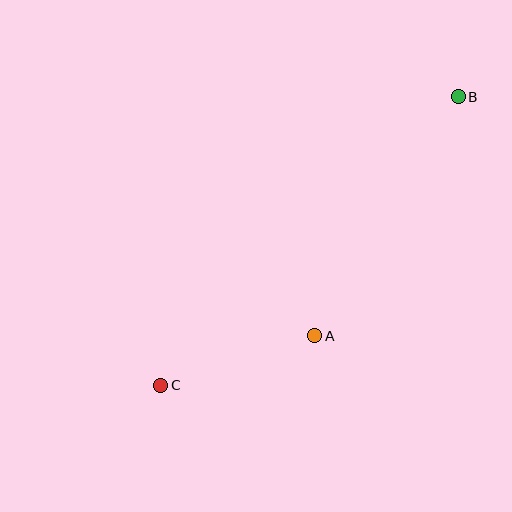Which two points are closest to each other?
Points A and C are closest to each other.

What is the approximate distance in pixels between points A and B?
The distance between A and B is approximately 279 pixels.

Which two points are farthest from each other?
Points B and C are farthest from each other.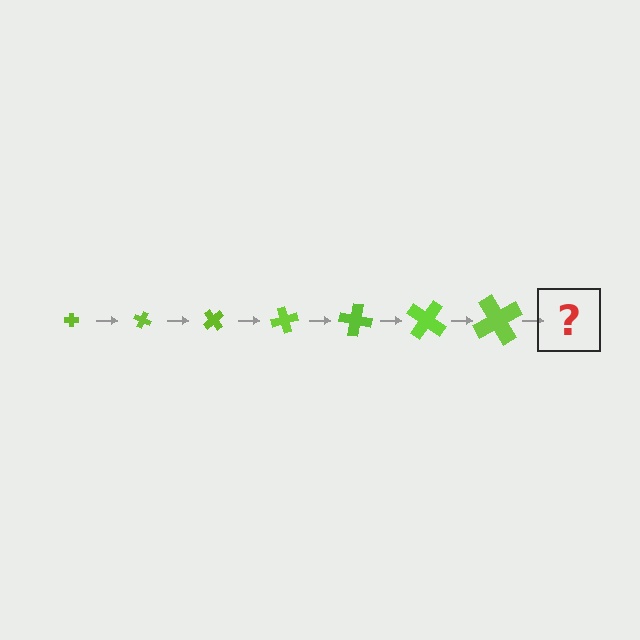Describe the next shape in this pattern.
It should be a cross, larger than the previous one and rotated 175 degrees from the start.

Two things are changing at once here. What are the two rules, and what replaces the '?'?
The two rules are that the cross grows larger each step and it rotates 25 degrees each step. The '?' should be a cross, larger than the previous one and rotated 175 degrees from the start.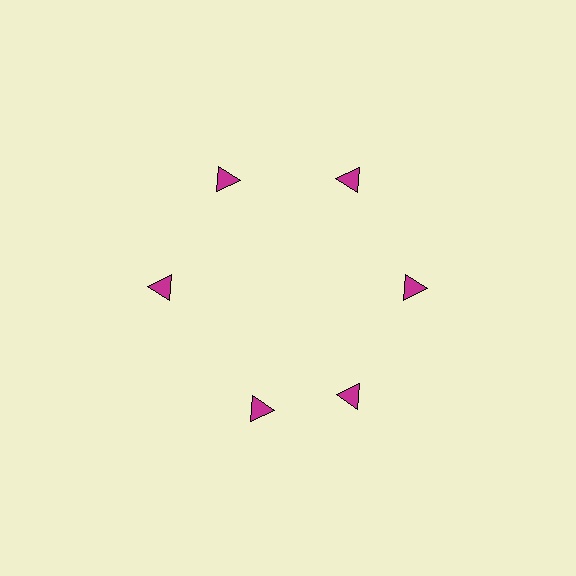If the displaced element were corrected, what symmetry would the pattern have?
It would have 6-fold rotational symmetry — the pattern would map onto itself every 60 degrees.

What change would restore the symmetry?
The symmetry would be restored by rotating it back into even spacing with its neighbors so that all 6 triangles sit at equal angles and equal distance from the center.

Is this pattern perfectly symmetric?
No. The 6 magenta triangles are arranged in a ring, but one element near the 7 o'clock position is rotated out of alignment along the ring, breaking the 6-fold rotational symmetry.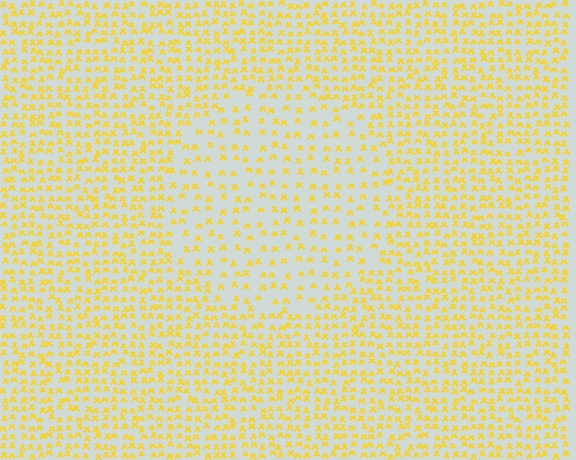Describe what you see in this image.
The image contains small yellow elements arranged at two different densities. A circle-shaped region is visible where the elements are less densely packed than the surrounding area.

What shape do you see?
I see a circle.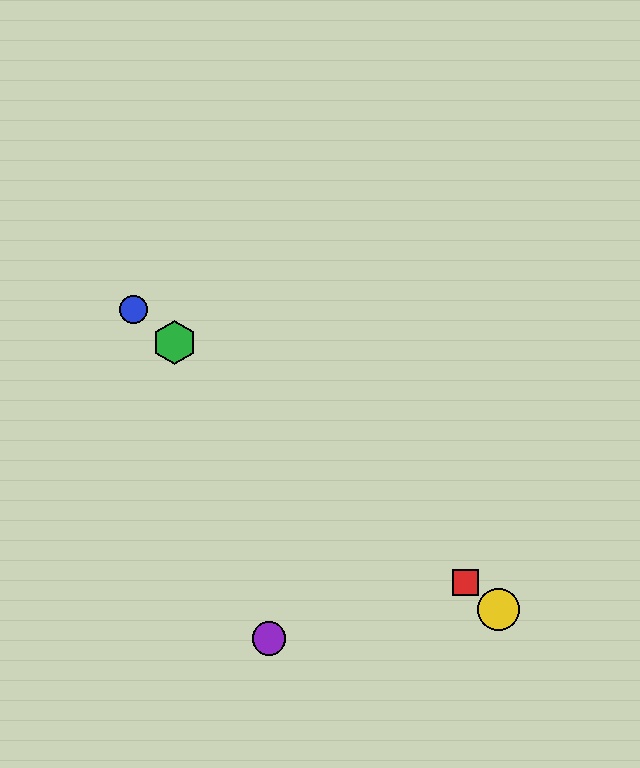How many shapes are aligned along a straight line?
4 shapes (the red square, the blue circle, the green hexagon, the yellow circle) are aligned along a straight line.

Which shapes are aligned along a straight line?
The red square, the blue circle, the green hexagon, the yellow circle are aligned along a straight line.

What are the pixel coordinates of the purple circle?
The purple circle is at (269, 638).